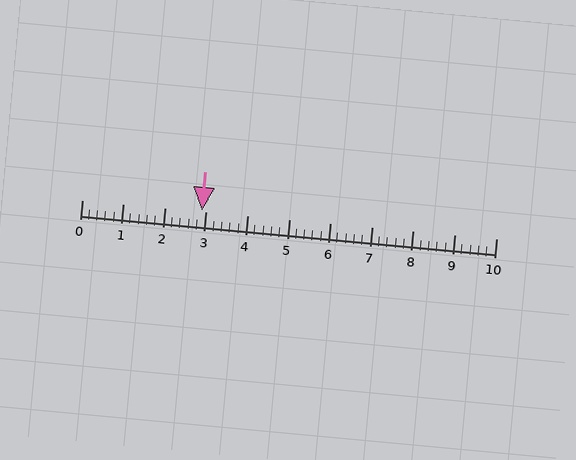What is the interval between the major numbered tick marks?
The major tick marks are spaced 1 units apart.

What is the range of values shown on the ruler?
The ruler shows values from 0 to 10.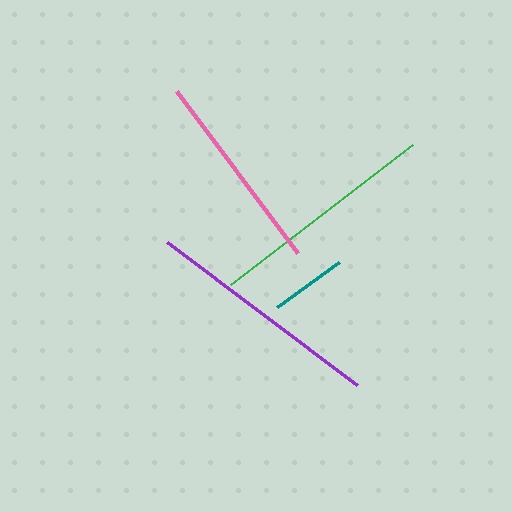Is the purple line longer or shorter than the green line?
The purple line is longer than the green line.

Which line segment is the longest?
The purple line is the longest at approximately 238 pixels.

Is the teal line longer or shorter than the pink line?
The pink line is longer than the teal line.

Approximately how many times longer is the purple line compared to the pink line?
The purple line is approximately 1.2 times the length of the pink line.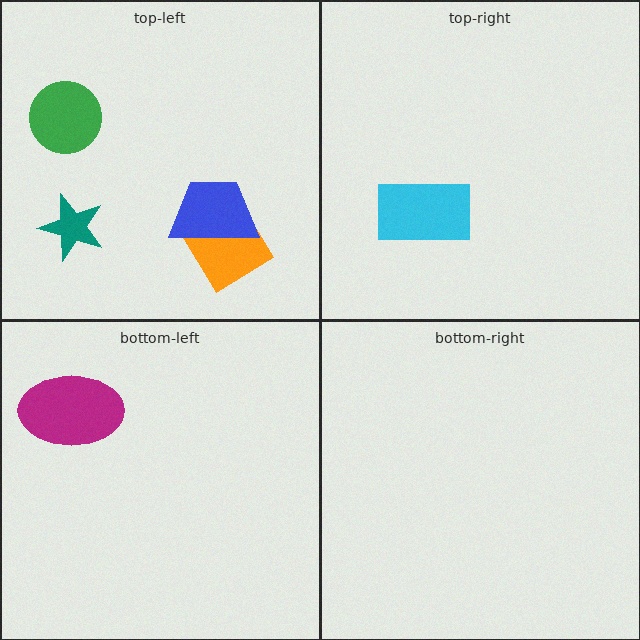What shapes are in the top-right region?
The cyan rectangle.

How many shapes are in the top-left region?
4.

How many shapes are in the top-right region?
1.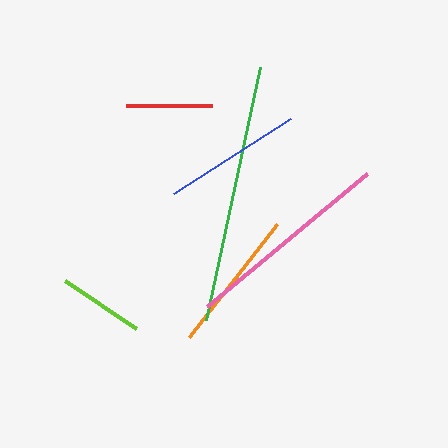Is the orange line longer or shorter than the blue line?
The orange line is longer than the blue line.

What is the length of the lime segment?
The lime segment is approximately 86 pixels long.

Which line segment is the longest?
The green line is the longest at approximately 258 pixels.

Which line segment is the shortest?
The lime line is the shortest at approximately 86 pixels.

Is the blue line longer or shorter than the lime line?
The blue line is longer than the lime line.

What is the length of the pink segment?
The pink segment is approximately 208 pixels long.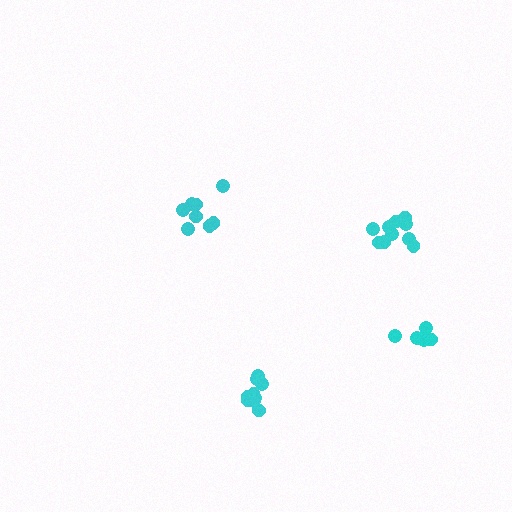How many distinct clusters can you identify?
There are 4 distinct clusters.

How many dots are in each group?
Group 1: 8 dots, Group 2: 5 dots, Group 3: 10 dots, Group 4: 10 dots (33 total).